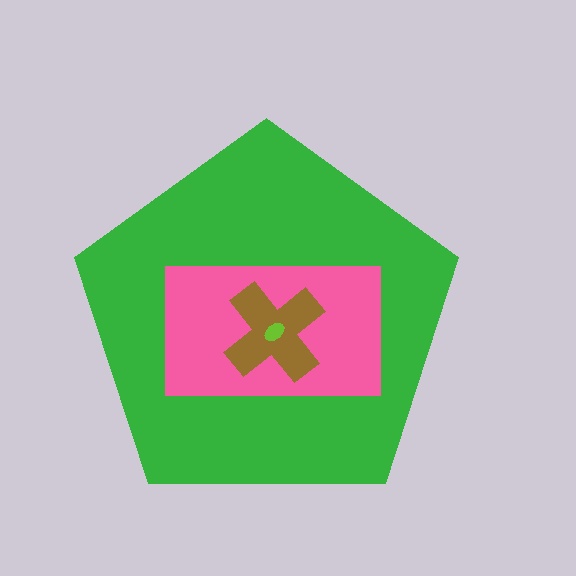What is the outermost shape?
The green pentagon.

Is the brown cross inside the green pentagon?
Yes.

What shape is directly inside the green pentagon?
The pink rectangle.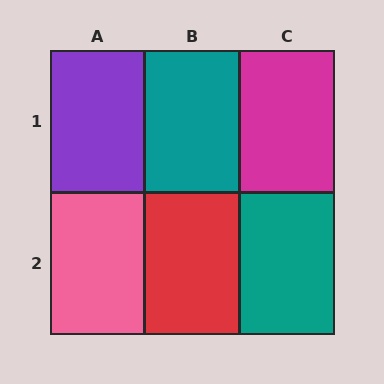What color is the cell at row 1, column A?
Purple.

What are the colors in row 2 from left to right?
Pink, red, teal.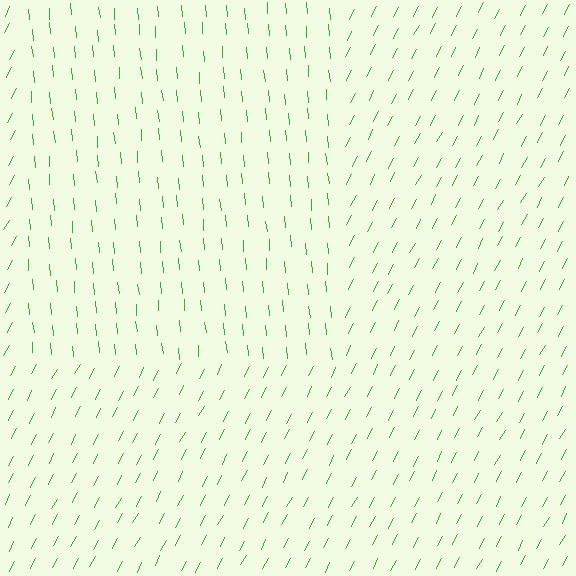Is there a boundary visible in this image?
Yes, there is a texture boundary formed by a change in line orientation.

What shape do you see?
I see a rectangle.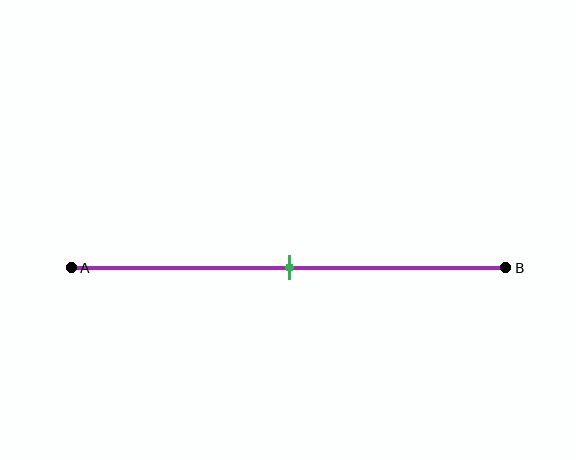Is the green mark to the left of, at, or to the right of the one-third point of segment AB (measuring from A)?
The green mark is to the right of the one-third point of segment AB.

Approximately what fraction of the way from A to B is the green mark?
The green mark is approximately 50% of the way from A to B.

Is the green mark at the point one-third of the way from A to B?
No, the mark is at about 50% from A, not at the 33% one-third point.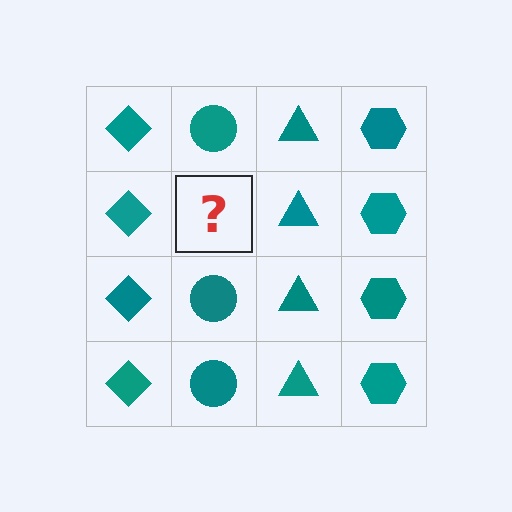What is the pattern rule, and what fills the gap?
The rule is that each column has a consistent shape. The gap should be filled with a teal circle.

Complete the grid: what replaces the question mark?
The question mark should be replaced with a teal circle.